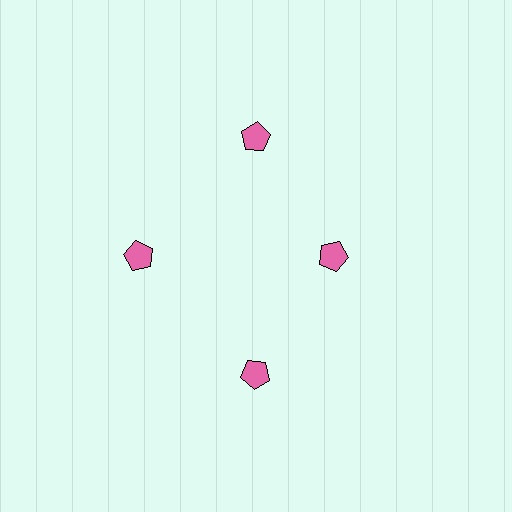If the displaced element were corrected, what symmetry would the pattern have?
It would have 4-fold rotational symmetry — the pattern would map onto itself every 90 degrees.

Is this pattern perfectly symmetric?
No. The 4 pink pentagons are arranged in a ring, but one element near the 3 o'clock position is pulled inward toward the center, breaking the 4-fold rotational symmetry.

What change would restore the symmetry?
The symmetry would be restored by moving it outward, back onto the ring so that all 4 pentagons sit at equal angles and equal distance from the center.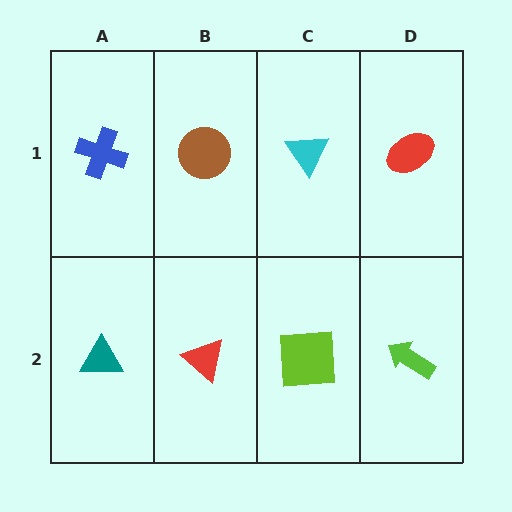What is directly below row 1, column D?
A lime arrow.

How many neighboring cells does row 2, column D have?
2.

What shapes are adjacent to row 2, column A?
A blue cross (row 1, column A), a red triangle (row 2, column B).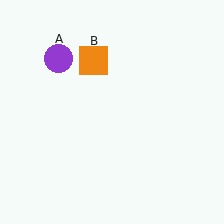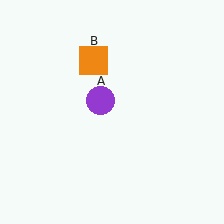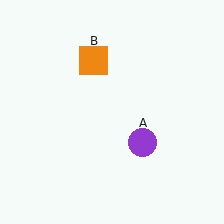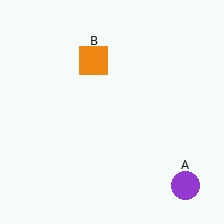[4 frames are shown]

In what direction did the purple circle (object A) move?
The purple circle (object A) moved down and to the right.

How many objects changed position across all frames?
1 object changed position: purple circle (object A).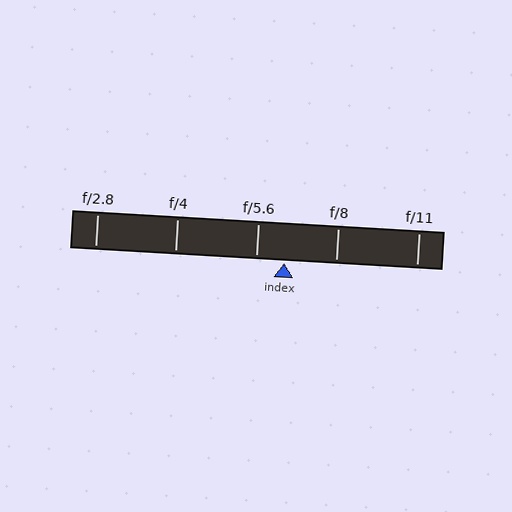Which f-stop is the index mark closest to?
The index mark is closest to f/5.6.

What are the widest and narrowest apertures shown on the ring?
The widest aperture shown is f/2.8 and the narrowest is f/11.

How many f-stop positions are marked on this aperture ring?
There are 5 f-stop positions marked.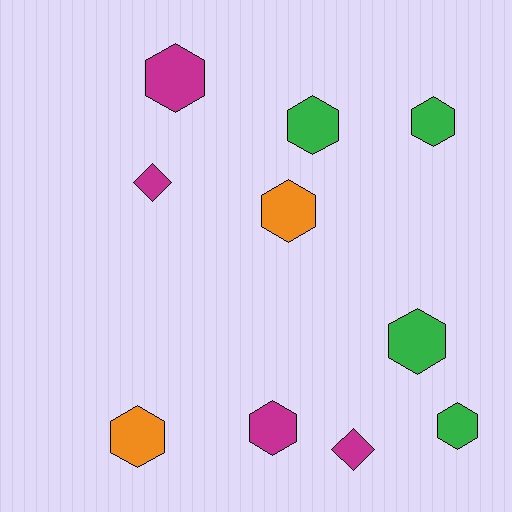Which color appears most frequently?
Magenta, with 4 objects.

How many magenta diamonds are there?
There are 2 magenta diamonds.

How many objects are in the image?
There are 10 objects.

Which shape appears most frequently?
Hexagon, with 8 objects.